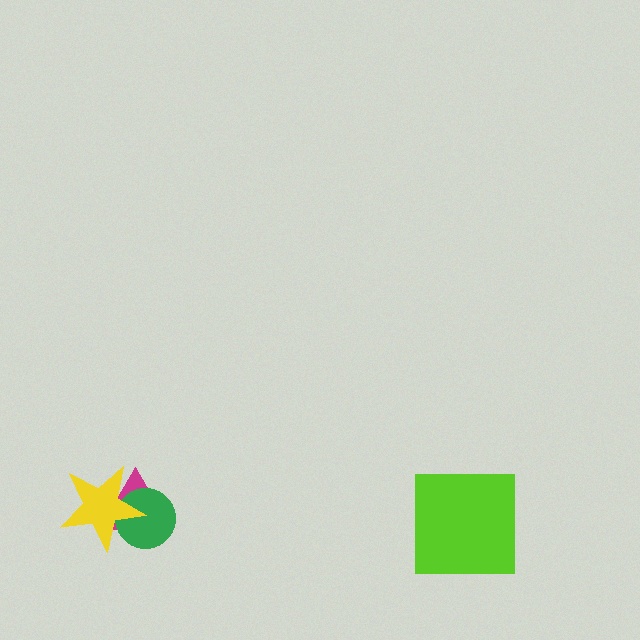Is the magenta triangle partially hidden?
Yes, it is partially covered by another shape.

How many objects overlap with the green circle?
2 objects overlap with the green circle.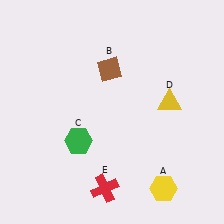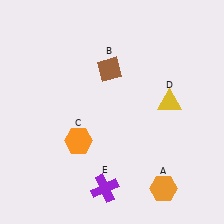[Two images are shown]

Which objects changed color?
A changed from yellow to orange. C changed from green to orange. E changed from red to purple.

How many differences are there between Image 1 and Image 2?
There are 3 differences between the two images.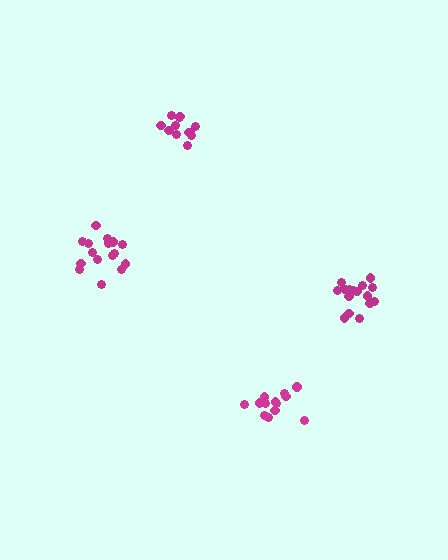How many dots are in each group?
Group 1: 17 dots, Group 2: 13 dots, Group 3: 16 dots, Group 4: 12 dots (58 total).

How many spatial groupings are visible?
There are 4 spatial groupings.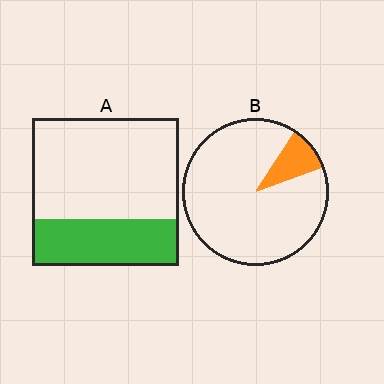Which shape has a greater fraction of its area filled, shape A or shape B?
Shape A.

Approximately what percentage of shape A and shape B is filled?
A is approximately 30% and B is approximately 10%.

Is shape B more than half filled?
No.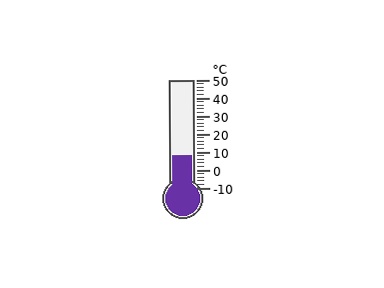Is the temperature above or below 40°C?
The temperature is below 40°C.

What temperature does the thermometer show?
The thermometer shows approximately 8°C.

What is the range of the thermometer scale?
The thermometer scale ranges from -10°C to 50°C.